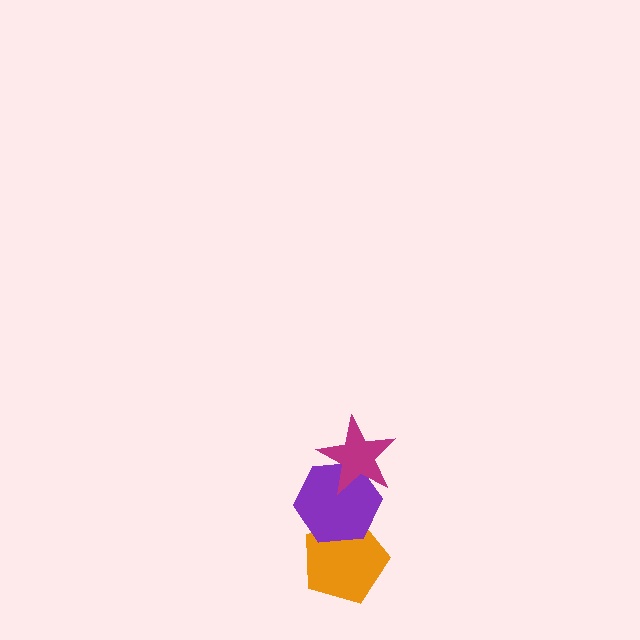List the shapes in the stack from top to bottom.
From top to bottom: the magenta star, the purple hexagon, the orange pentagon.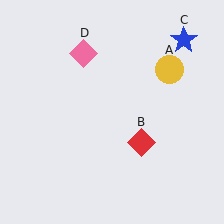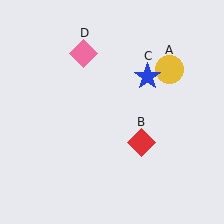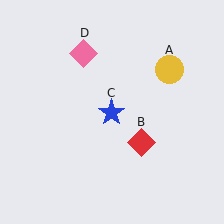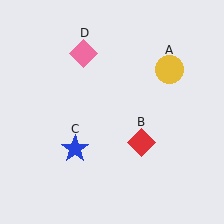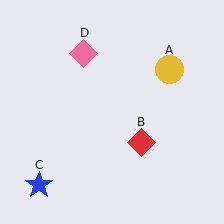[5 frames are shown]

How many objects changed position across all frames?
1 object changed position: blue star (object C).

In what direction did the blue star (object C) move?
The blue star (object C) moved down and to the left.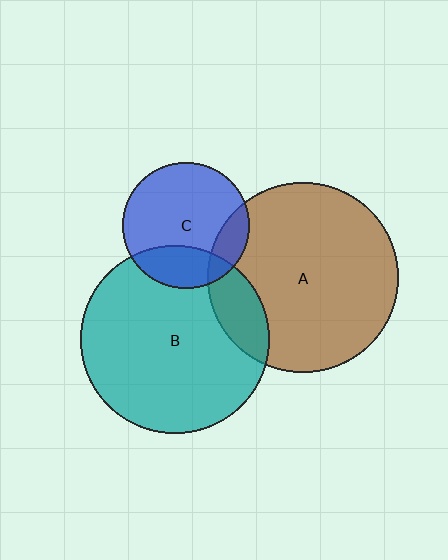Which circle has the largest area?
Circle A (brown).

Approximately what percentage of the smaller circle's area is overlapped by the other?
Approximately 15%.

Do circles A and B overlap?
Yes.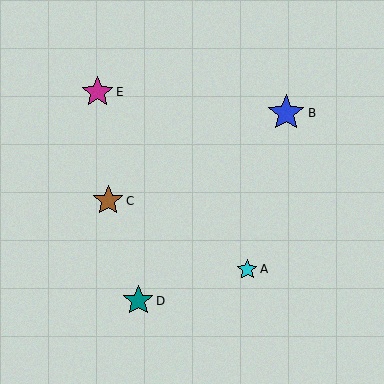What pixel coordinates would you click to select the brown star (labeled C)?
Click at (108, 201) to select the brown star C.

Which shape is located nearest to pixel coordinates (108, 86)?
The magenta star (labeled E) at (97, 92) is nearest to that location.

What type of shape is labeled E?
Shape E is a magenta star.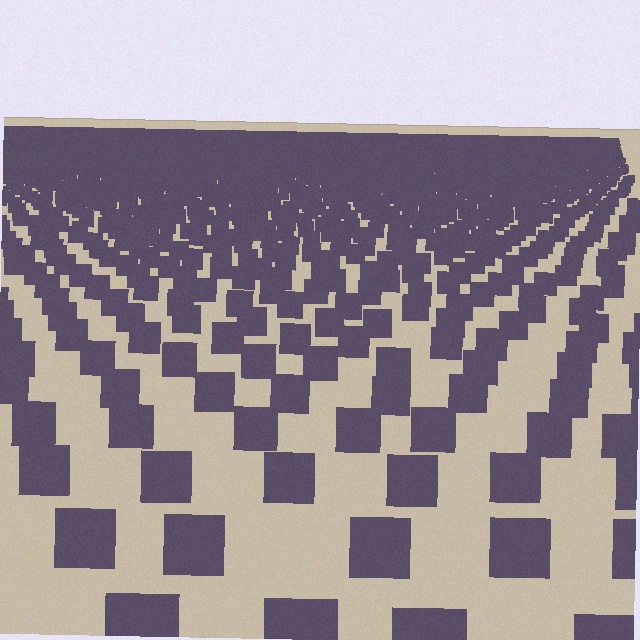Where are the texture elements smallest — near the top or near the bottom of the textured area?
Near the top.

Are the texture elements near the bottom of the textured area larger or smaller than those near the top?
Larger. Near the bottom, elements are closer to the viewer and appear at a bigger on-screen size.